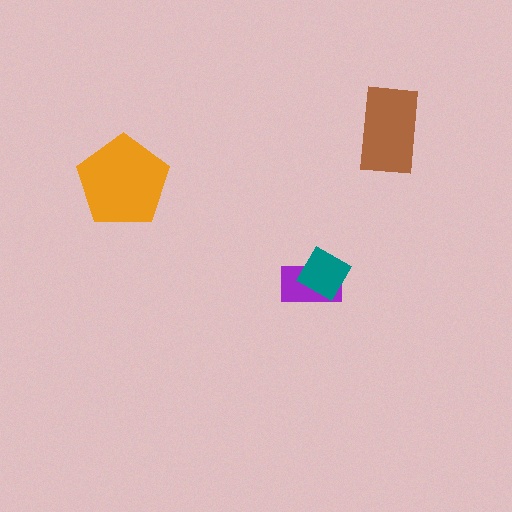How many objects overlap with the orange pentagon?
0 objects overlap with the orange pentagon.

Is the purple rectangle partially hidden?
Yes, it is partially covered by another shape.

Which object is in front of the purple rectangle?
The teal diamond is in front of the purple rectangle.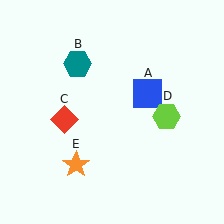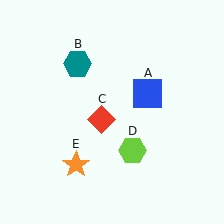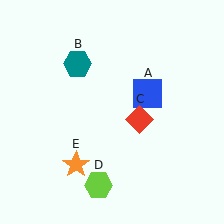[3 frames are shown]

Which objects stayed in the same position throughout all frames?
Blue square (object A) and teal hexagon (object B) and orange star (object E) remained stationary.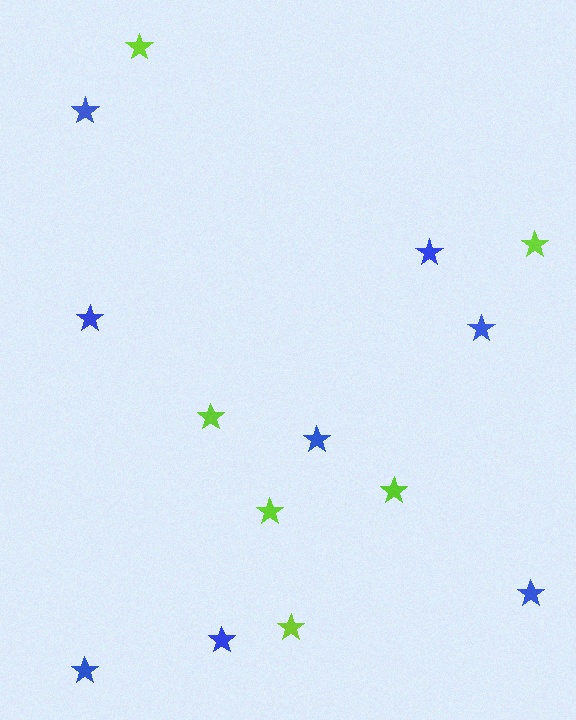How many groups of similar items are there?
There are 2 groups: one group of lime stars (6) and one group of blue stars (8).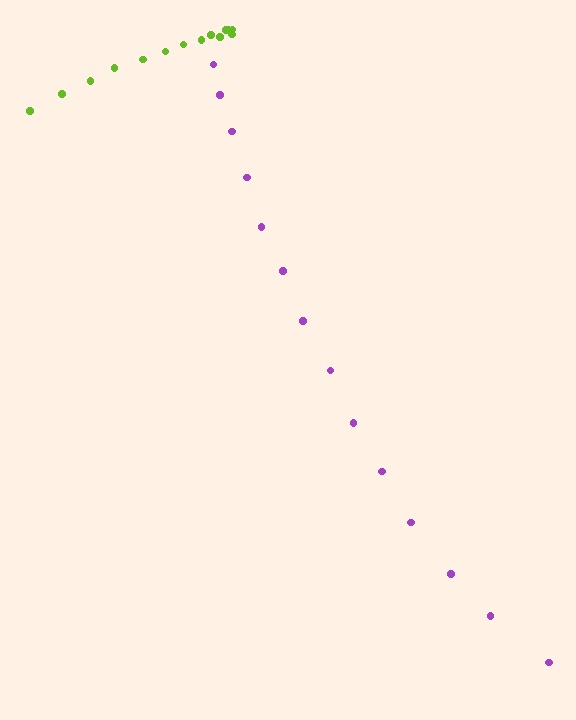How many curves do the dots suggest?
There are 2 distinct paths.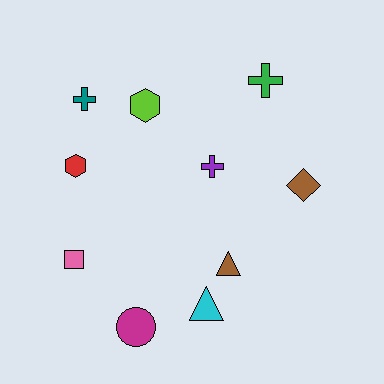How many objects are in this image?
There are 10 objects.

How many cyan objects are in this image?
There is 1 cyan object.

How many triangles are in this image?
There are 2 triangles.